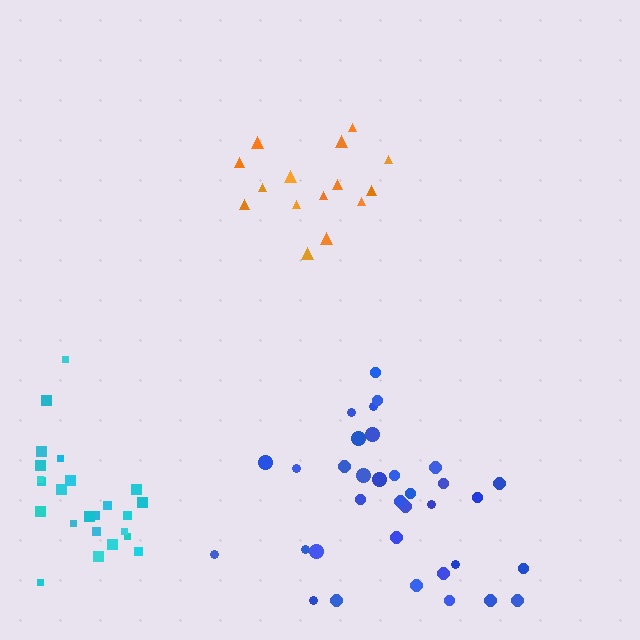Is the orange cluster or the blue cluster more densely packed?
Orange.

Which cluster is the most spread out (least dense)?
Cyan.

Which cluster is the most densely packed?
Orange.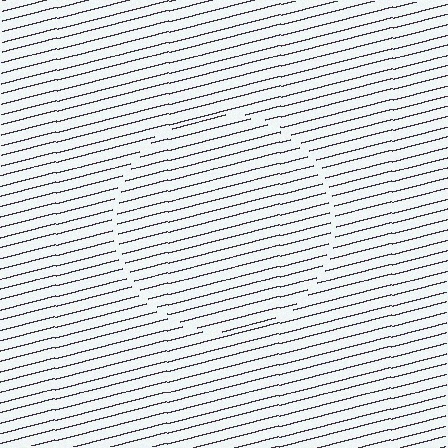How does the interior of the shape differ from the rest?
The interior of the shape contains the same grating, shifted by half a period — the contour is defined by the phase discontinuity where line-ends from the inner and outer gratings abut.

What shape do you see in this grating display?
An illusory circle. The interior of the shape contains the same grating, shifted by half a period — the contour is defined by the phase discontinuity where line-ends from the inner and outer gratings abut.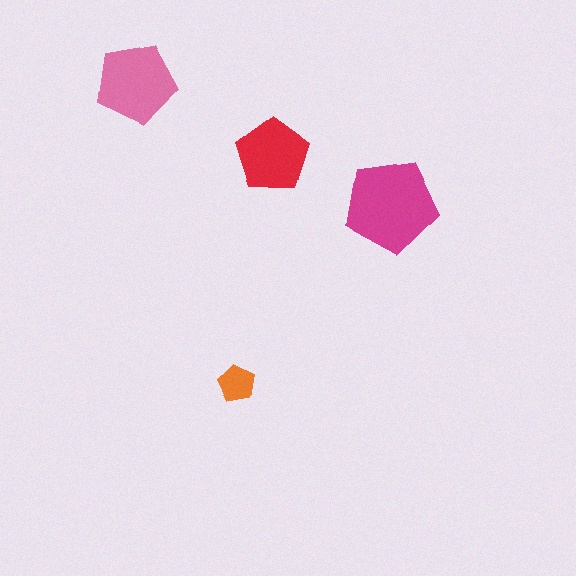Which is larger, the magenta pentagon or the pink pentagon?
The magenta one.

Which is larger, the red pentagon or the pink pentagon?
The pink one.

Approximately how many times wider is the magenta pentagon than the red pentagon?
About 1.5 times wider.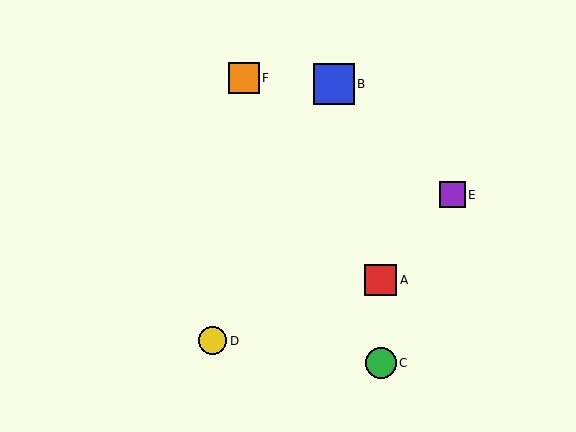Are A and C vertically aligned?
Yes, both are at x≈381.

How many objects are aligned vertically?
2 objects (A, C) are aligned vertically.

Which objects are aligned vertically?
Objects A, C are aligned vertically.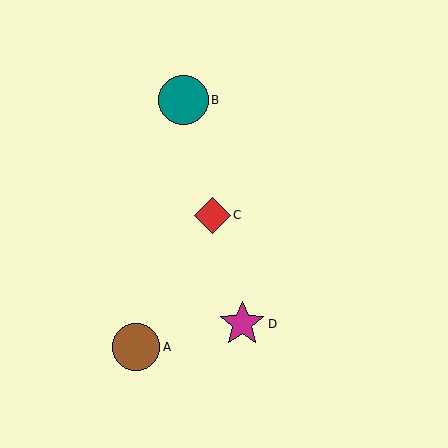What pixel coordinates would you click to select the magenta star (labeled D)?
Click at (242, 324) to select the magenta star D.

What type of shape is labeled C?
Shape C is a red diamond.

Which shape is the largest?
The teal circle (labeled B) is the largest.